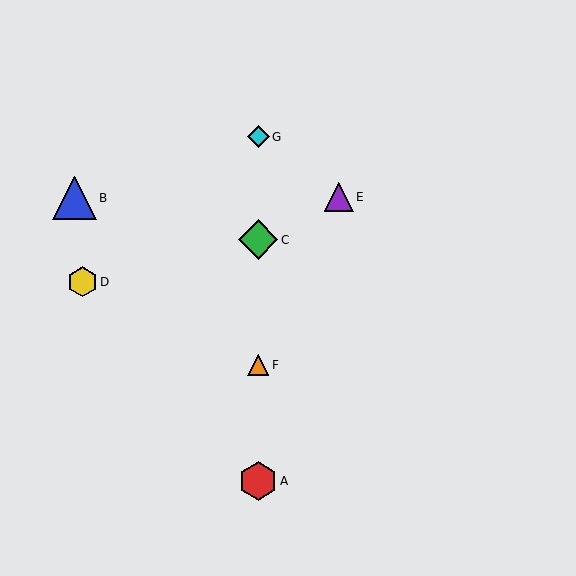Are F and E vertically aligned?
No, F is at x≈258 and E is at x≈339.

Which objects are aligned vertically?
Objects A, C, F, G are aligned vertically.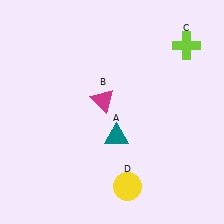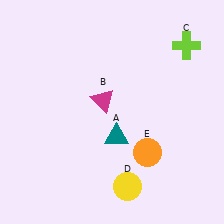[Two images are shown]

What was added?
An orange circle (E) was added in Image 2.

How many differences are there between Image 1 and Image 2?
There is 1 difference between the two images.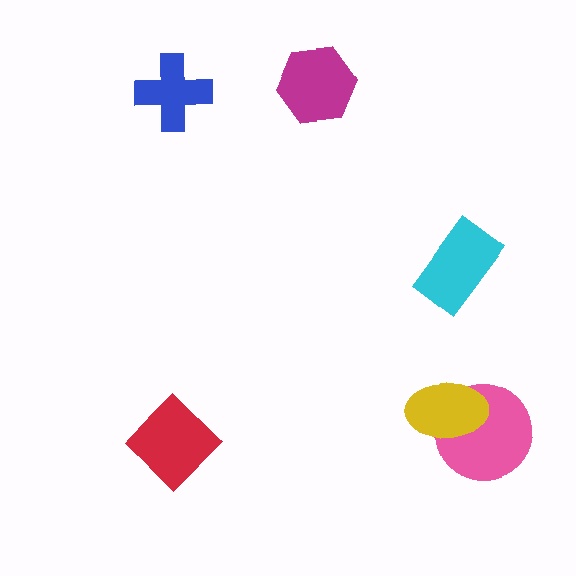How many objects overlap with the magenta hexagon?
0 objects overlap with the magenta hexagon.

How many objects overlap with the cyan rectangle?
0 objects overlap with the cyan rectangle.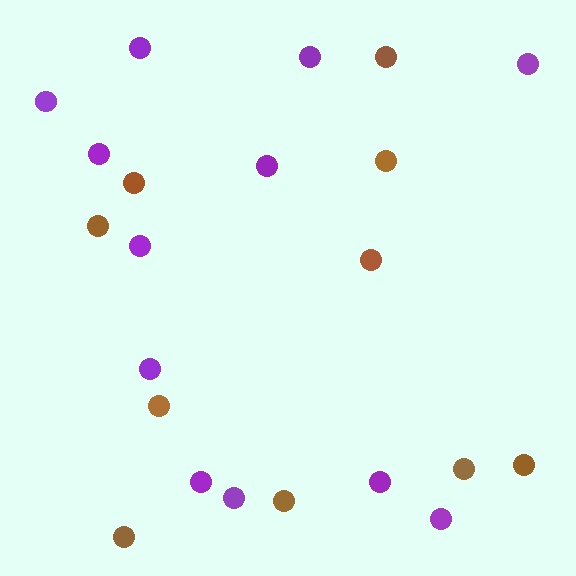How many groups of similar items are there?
There are 2 groups: one group of purple circles (12) and one group of brown circles (10).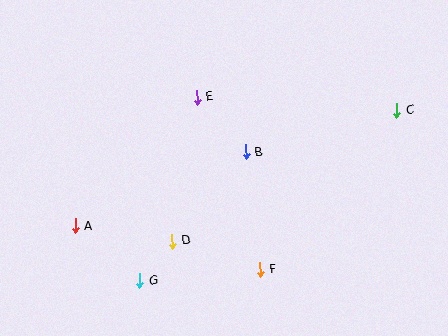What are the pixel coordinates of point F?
Point F is at (260, 270).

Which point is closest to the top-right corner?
Point C is closest to the top-right corner.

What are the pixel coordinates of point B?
Point B is at (246, 152).